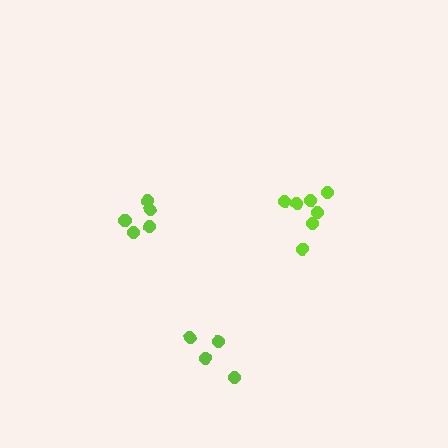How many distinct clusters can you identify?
There are 3 distinct clusters.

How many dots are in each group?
Group 1: 5 dots, Group 2: 7 dots, Group 3: 5 dots (17 total).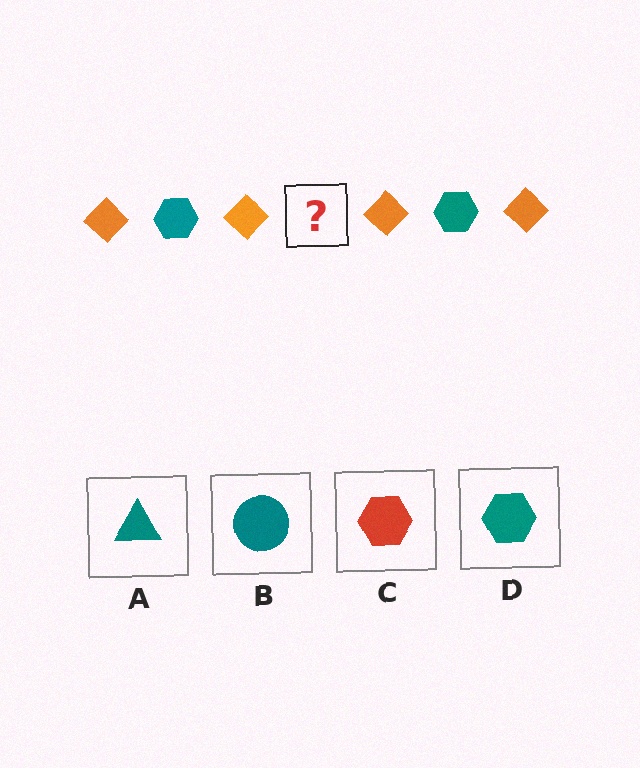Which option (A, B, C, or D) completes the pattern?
D.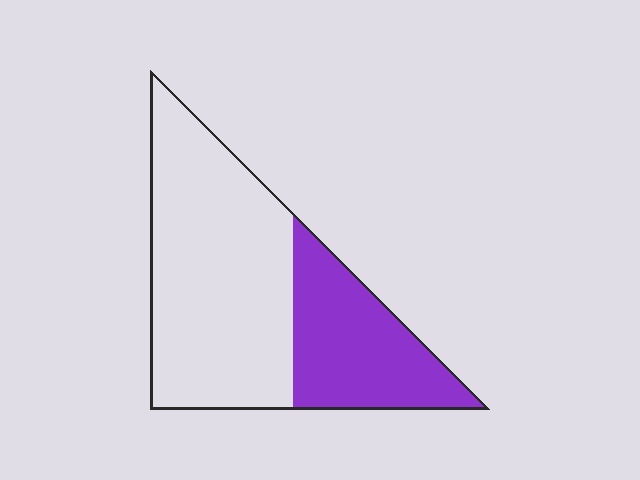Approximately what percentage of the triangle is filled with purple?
Approximately 35%.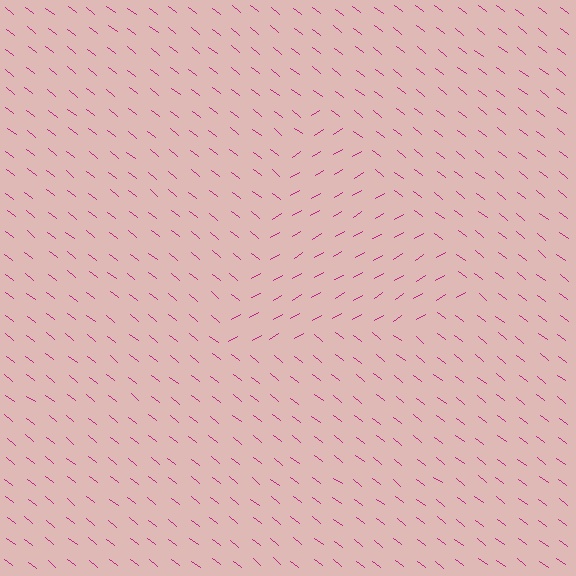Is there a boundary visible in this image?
Yes, there is a texture boundary formed by a change in line orientation.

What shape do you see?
I see a triangle.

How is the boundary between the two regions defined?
The boundary is defined purely by a change in line orientation (approximately 69 degrees difference). All lines are the same color and thickness.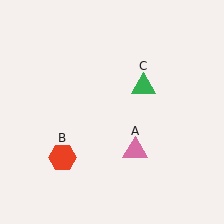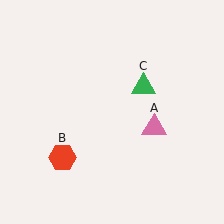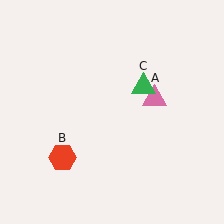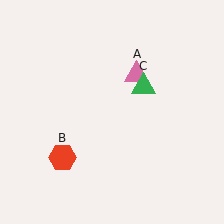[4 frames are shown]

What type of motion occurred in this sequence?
The pink triangle (object A) rotated counterclockwise around the center of the scene.